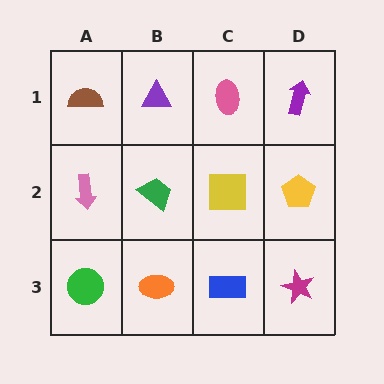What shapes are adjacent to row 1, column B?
A green trapezoid (row 2, column B), a brown semicircle (row 1, column A), a pink ellipse (row 1, column C).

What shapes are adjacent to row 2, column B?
A purple triangle (row 1, column B), an orange ellipse (row 3, column B), a pink arrow (row 2, column A), a yellow square (row 2, column C).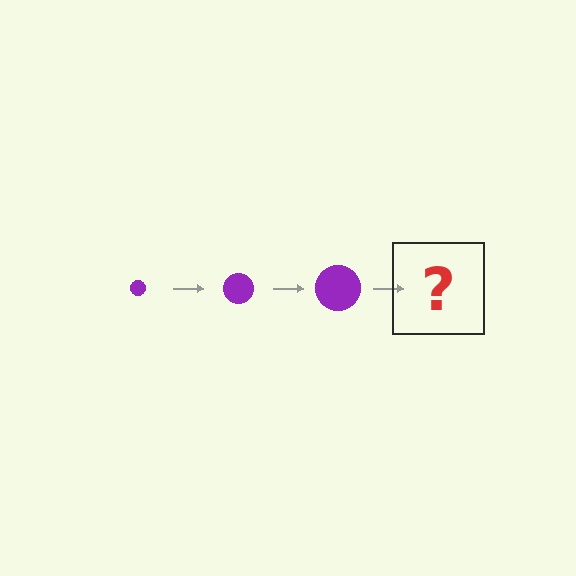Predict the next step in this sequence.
The next step is a purple circle, larger than the previous one.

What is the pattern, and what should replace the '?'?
The pattern is that the circle gets progressively larger each step. The '?' should be a purple circle, larger than the previous one.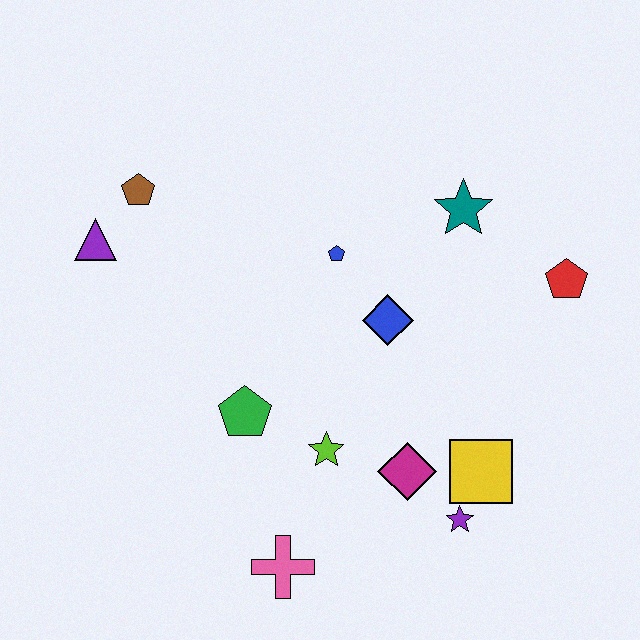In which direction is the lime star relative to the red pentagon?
The lime star is to the left of the red pentagon.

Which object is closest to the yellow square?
The purple star is closest to the yellow square.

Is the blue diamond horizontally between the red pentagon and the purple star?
No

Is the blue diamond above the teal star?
No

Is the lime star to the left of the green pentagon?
No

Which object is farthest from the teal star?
The pink cross is farthest from the teal star.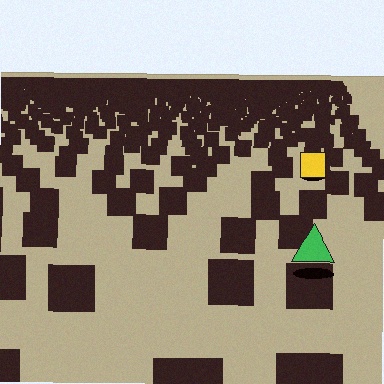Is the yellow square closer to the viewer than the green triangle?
No. The green triangle is closer — you can tell from the texture gradient: the ground texture is coarser near it.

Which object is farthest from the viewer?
The yellow square is farthest from the viewer. It appears smaller and the ground texture around it is denser.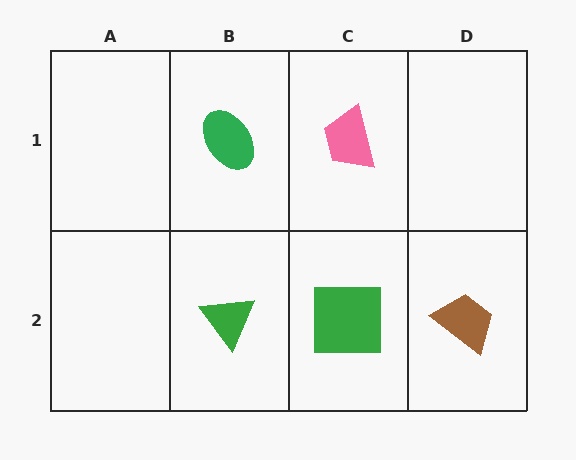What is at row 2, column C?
A green square.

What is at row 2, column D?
A brown trapezoid.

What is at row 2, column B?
A green triangle.